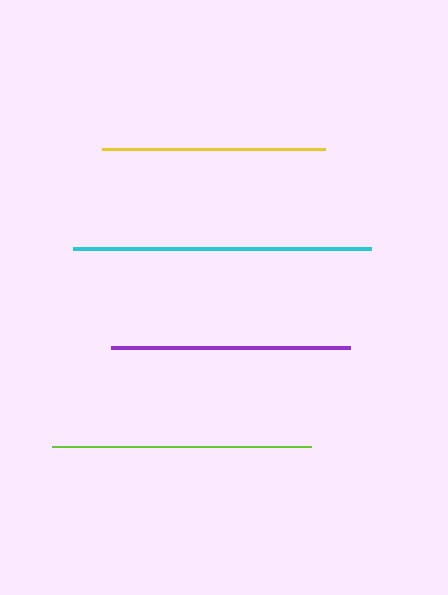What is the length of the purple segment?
The purple segment is approximately 239 pixels long.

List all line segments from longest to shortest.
From longest to shortest: cyan, lime, purple, yellow.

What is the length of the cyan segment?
The cyan segment is approximately 298 pixels long.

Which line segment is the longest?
The cyan line is the longest at approximately 298 pixels.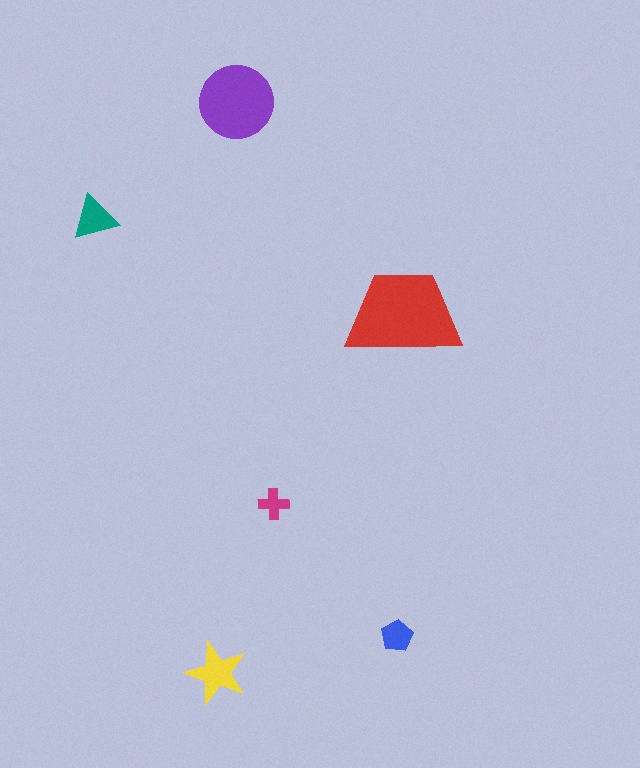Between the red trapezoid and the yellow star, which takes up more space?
The red trapezoid.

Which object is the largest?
The red trapezoid.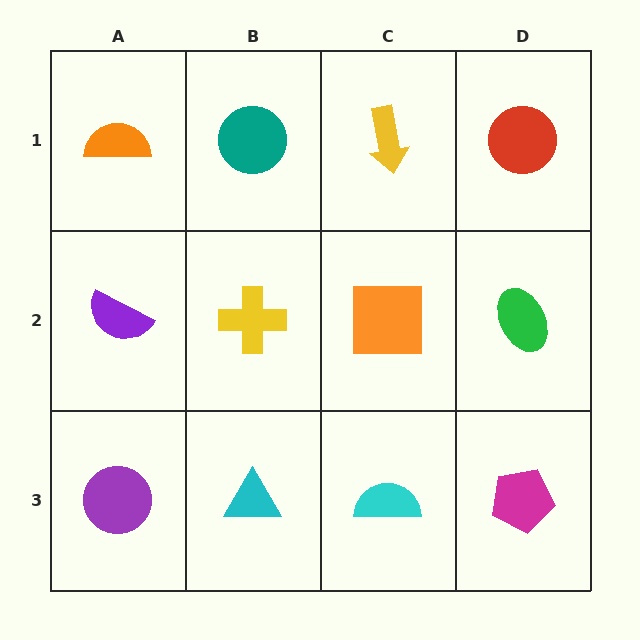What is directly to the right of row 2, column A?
A yellow cross.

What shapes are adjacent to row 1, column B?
A yellow cross (row 2, column B), an orange semicircle (row 1, column A), a yellow arrow (row 1, column C).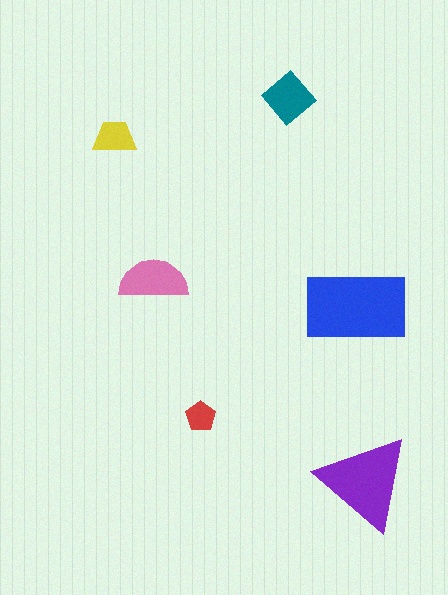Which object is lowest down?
The purple triangle is bottommost.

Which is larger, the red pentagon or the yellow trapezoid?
The yellow trapezoid.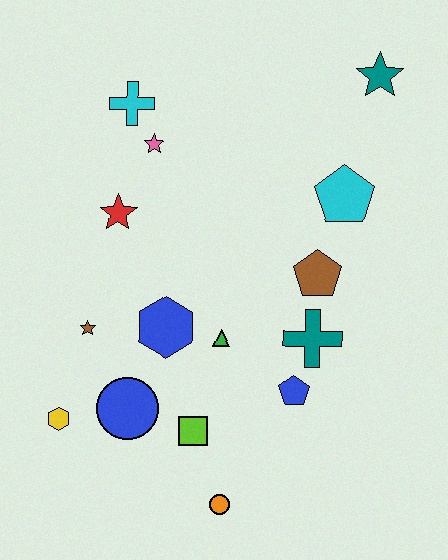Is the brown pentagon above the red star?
No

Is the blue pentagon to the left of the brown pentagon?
Yes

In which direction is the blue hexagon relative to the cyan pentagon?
The blue hexagon is to the left of the cyan pentagon.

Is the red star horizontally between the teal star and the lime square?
No